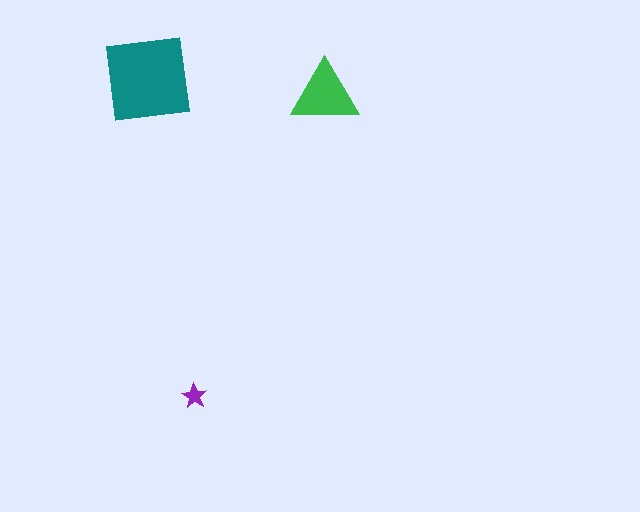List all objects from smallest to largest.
The purple star, the green triangle, the teal square.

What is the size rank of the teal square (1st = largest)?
1st.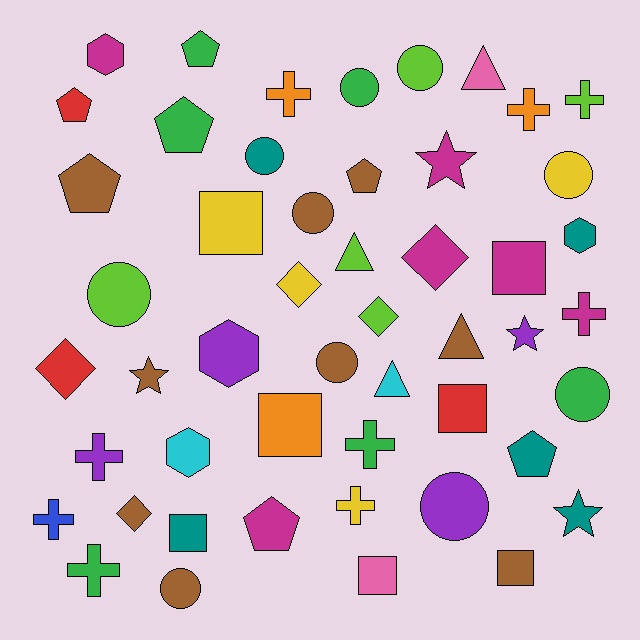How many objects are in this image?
There are 50 objects.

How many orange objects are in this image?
There are 3 orange objects.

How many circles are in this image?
There are 10 circles.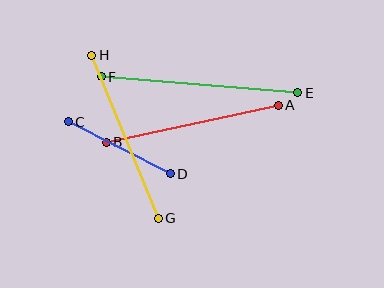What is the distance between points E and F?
The distance is approximately 197 pixels.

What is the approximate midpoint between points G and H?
The midpoint is at approximately (125, 137) pixels.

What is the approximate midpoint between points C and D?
The midpoint is at approximately (119, 148) pixels.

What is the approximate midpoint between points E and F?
The midpoint is at approximately (199, 85) pixels.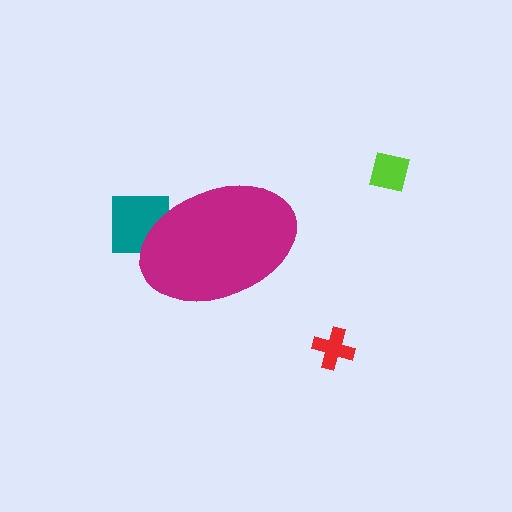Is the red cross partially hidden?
No, the red cross is fully visible.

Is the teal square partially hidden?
Yes, the teal square is partially hidden behind the magenta ellipse.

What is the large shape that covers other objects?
A magenta ellipse.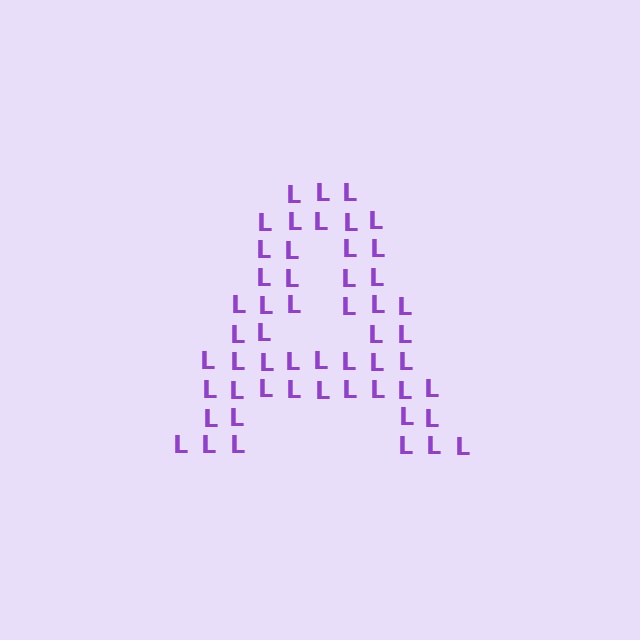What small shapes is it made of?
It is made of small letter L's.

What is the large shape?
The large shape is the letter A.